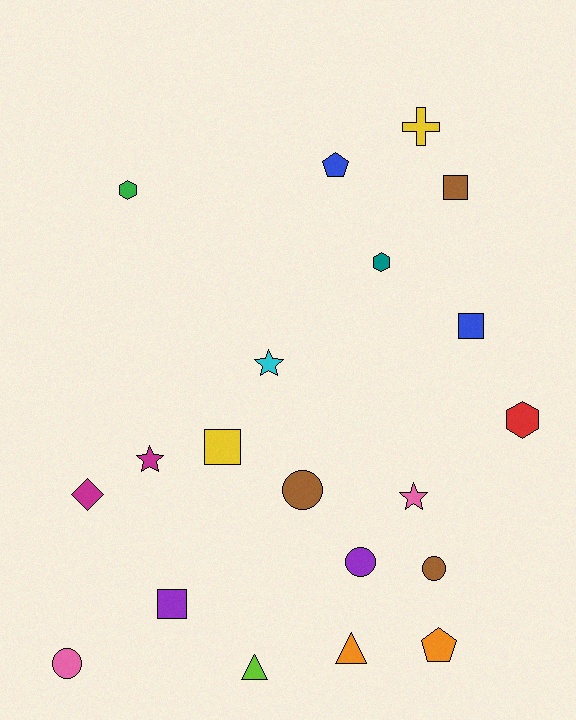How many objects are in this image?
There are 20 objects.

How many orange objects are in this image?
There are 2 orange objects.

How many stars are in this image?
There are 3 stars.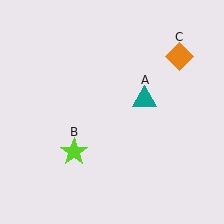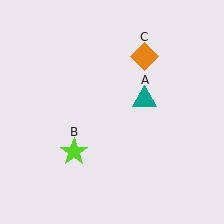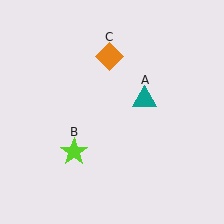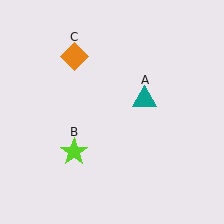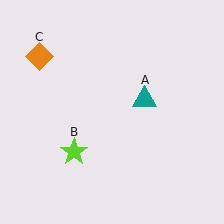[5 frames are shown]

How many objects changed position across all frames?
1 object changed position: orange diamond (object C).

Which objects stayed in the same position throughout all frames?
Teal triangle (object A) and lime star (object B) remained stationary.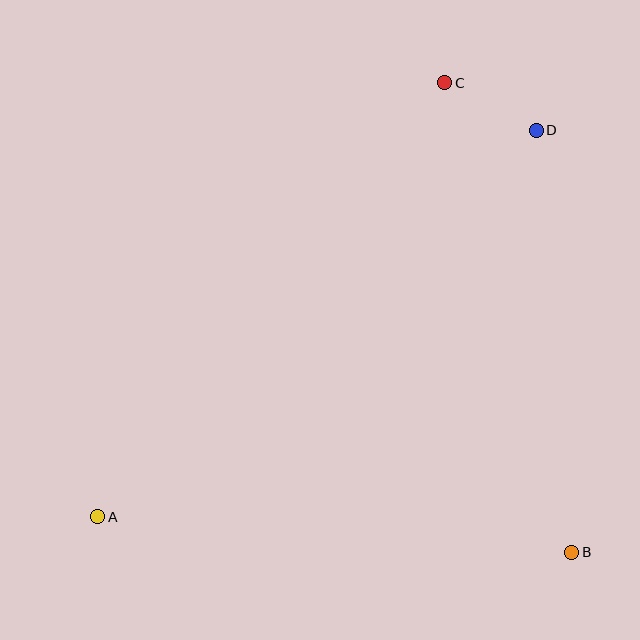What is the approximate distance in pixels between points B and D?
The distance between B and D is approximately 424 pixels.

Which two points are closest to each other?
Points C and D are closest to each other.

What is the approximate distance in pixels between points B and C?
The distance between B and C is approximately 487 pixels.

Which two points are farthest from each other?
Points A and D are farthest from each other.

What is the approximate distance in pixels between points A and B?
The distance between A and B is approximately 476 pixels.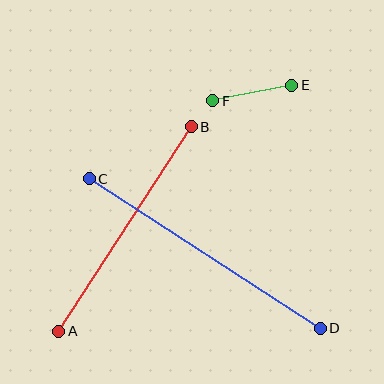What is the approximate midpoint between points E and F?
The midpoint is at approximately (252, 93) pixels.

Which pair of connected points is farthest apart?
Points C and D are farthest apart.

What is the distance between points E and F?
The distance is approximately 80 pixels.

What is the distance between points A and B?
The distance is approximately 244 pixels.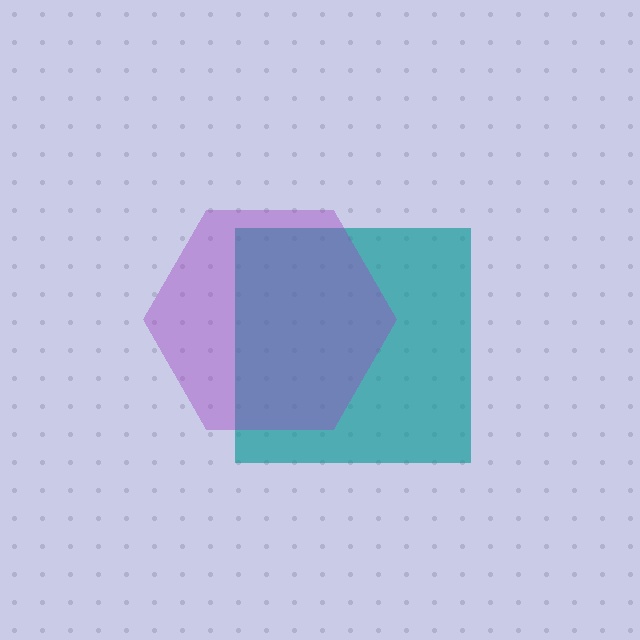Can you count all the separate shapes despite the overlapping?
Yes, there are 2 separate shapes.